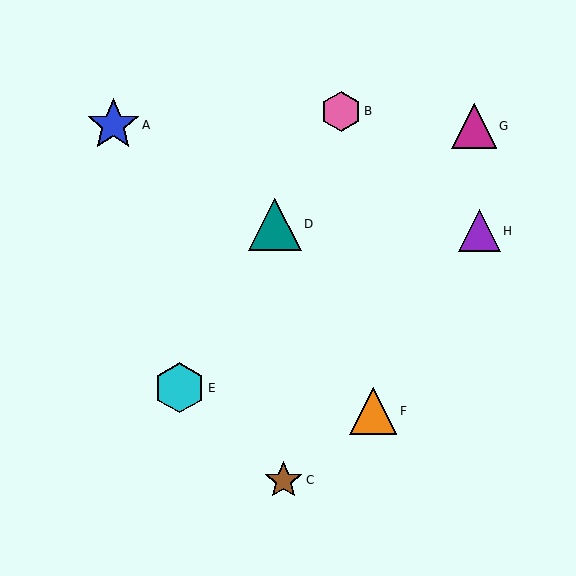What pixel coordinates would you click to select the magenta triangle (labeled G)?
Click at (474, 126) to select the magenta triangle G.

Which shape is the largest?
The blue star (labeled A) is the largest.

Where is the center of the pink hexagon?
The center of the pink hexagon is at (341, 111).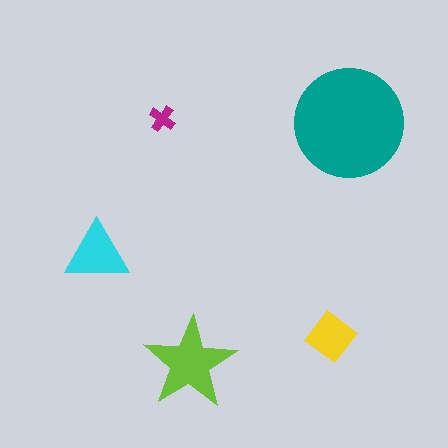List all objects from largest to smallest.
The teal circle, the lime star, the cyan triangle, the yellow diamond, the magenta cross.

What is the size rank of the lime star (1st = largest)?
2nd.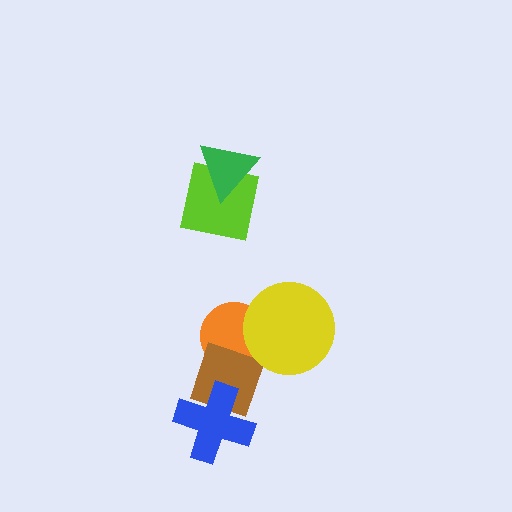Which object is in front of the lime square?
The green triangle is in front of the lime square.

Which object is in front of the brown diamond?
The blue cross is in front of the brown diamond.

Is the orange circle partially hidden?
Yes, it is partially covered by another shape.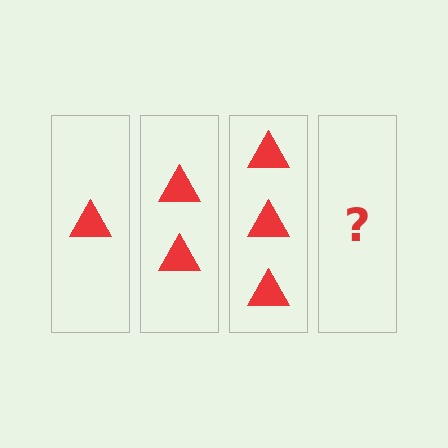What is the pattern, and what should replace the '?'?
The pattern is that each step adds one more triangle. The '?' should be 4 triangles.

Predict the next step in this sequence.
The next step is 4 triangles.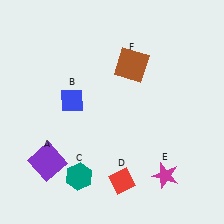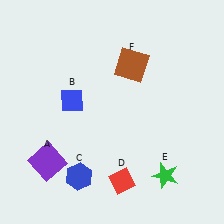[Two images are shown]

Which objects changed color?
C changed from teal to blue. E changed from magenta to green.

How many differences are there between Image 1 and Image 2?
There are 2 differences between the two images.